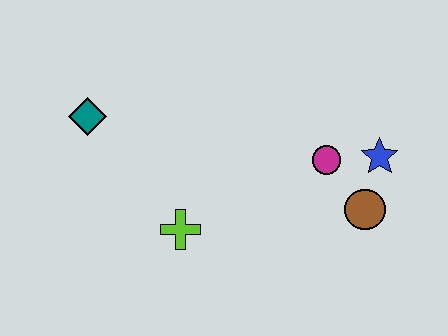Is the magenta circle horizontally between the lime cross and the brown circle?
Yes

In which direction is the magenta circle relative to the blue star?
The magenta circle is to the left of the blue star.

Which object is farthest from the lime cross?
The blue star is farthest from the lime cross.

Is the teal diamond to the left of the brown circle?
Yes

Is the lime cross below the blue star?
Yes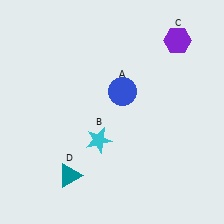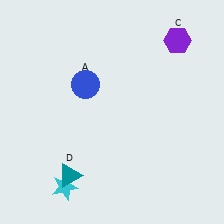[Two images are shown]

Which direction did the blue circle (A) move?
The blue circle (A) moved left.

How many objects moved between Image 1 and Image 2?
2 objects moved between the two images.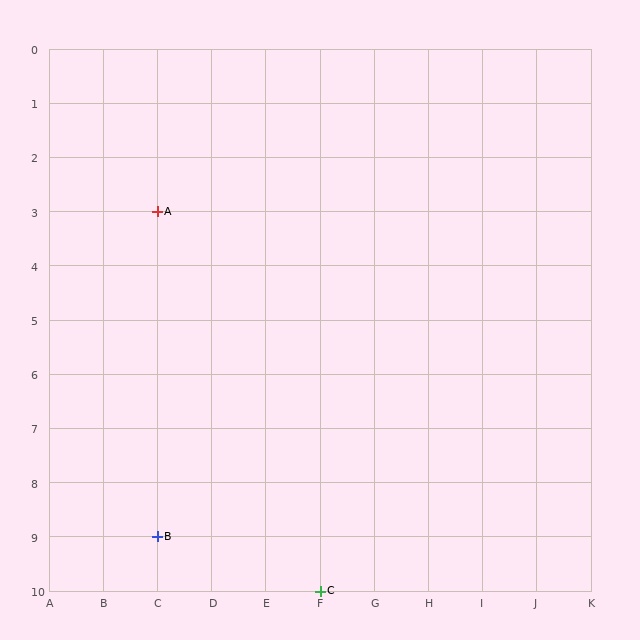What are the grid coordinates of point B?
Point B is at grid coordinates (C, 9).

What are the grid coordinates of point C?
Point C is at grid coordinates (F, 10).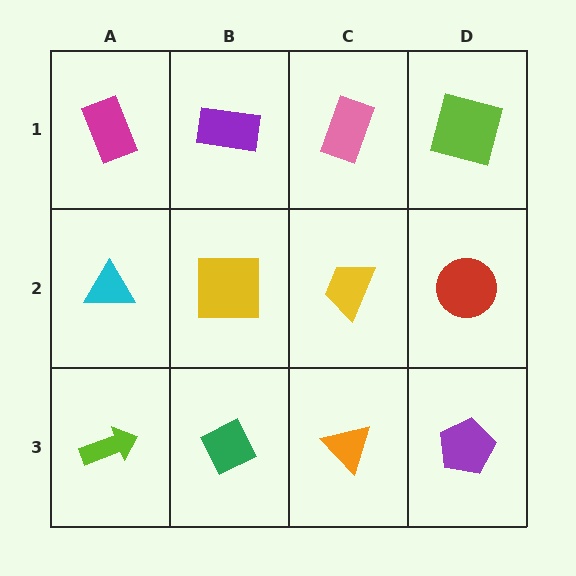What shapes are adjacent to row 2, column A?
A magenta rectangle (row 1, column A), a lime arrow (row 3, column A), a yellow square (row 2, column B).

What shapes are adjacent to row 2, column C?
A pink rectangle (row 1, column C), an orange triangle (row 3, column C), a yellow square (row 2, column B), a red circle (row 2, column D).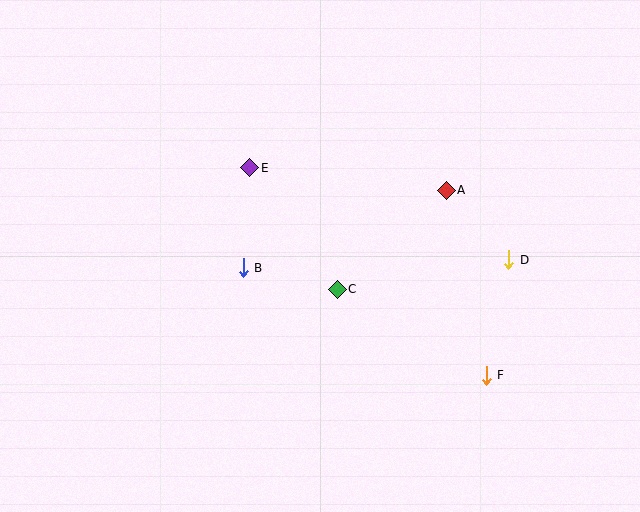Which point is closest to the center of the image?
Point C at (337, 289) is closest to the center.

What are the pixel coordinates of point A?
Point A is at (446, 190).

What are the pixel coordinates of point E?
Point E is at (250, 168).